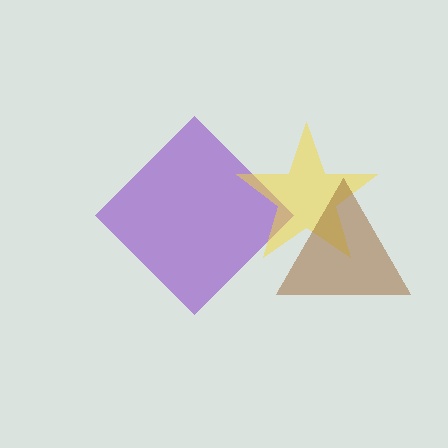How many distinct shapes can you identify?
There are 3 distinct shapes: a purple diamond, a yellow star, a brown triangle.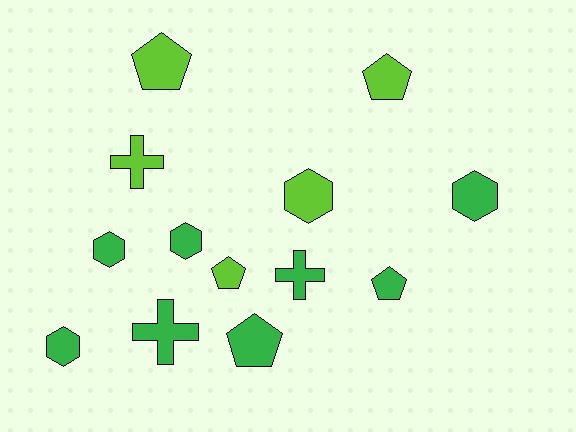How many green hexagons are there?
There are 4 green hexagons.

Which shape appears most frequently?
Pentagon, with 5 objects.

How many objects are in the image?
There are 13 objects.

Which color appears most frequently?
Green, with 8 objects.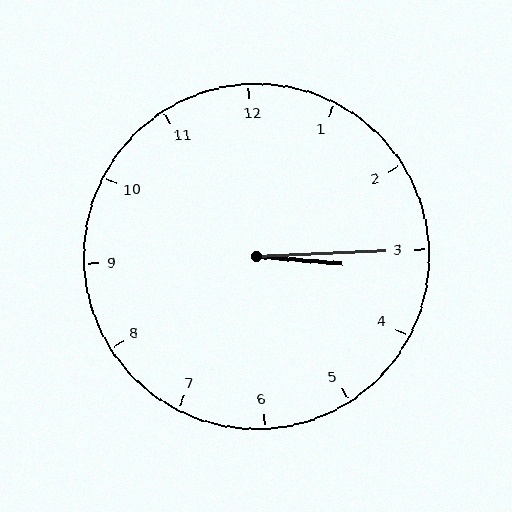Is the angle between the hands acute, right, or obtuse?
It is acute.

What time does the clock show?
3:15.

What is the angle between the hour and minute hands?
Approximately 8 degrees.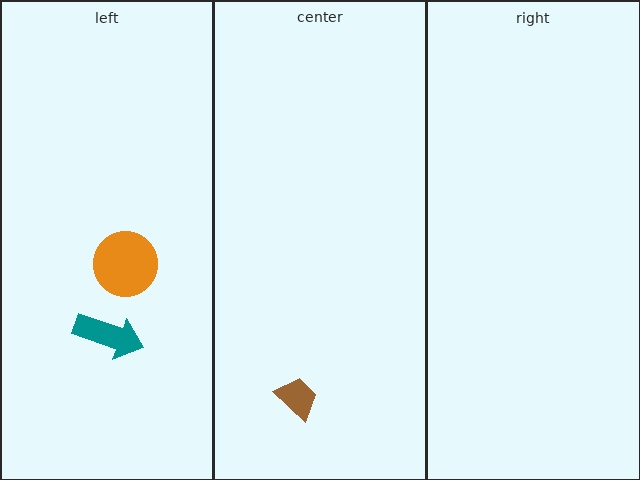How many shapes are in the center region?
1.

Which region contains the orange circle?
The left region.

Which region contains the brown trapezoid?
The center region.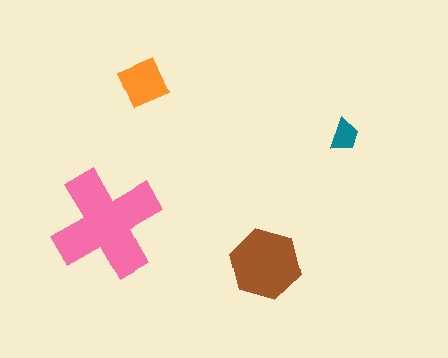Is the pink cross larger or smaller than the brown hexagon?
Larger.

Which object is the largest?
The pink cross.